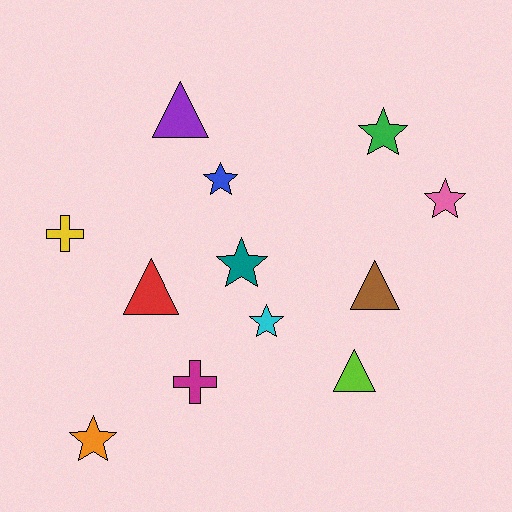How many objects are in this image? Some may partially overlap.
There are 12 objects.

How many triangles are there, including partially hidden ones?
There are 4 triangles.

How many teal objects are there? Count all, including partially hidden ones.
There is 1 teal object.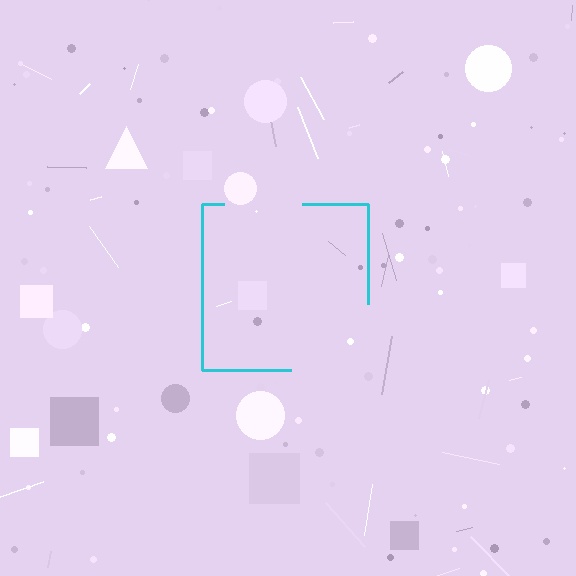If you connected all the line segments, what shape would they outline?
They would outline a square.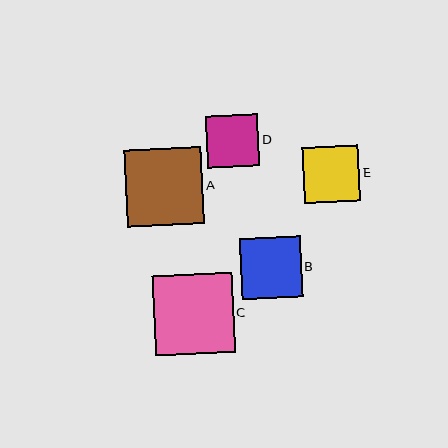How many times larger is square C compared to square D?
Square C is approximately 1.5 times the size of square D.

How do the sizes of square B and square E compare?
Square B and square E are approximately the same size.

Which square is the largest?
Square C is the largest with a size of approximately 80 pixels.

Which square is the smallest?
Square D is the smallest with a size of approximately 53 pixels.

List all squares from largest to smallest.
From largest to smallest: C, A, B, E, D.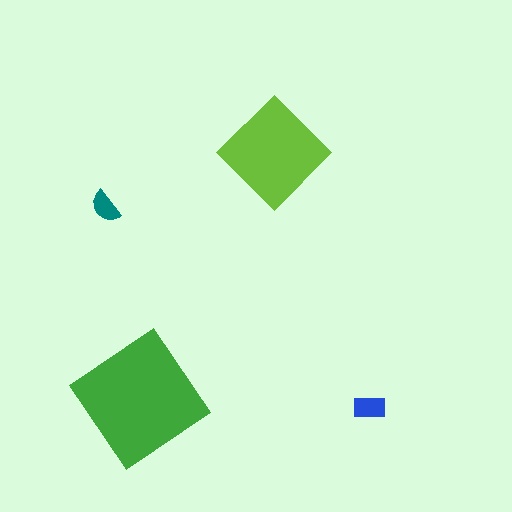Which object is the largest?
The green diamond.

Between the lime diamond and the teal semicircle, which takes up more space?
The lime diamond.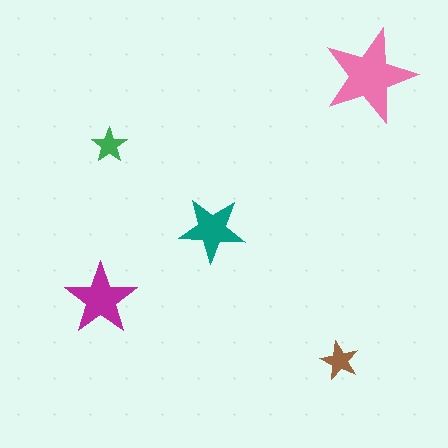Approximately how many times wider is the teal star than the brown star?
About 1.5 times wider.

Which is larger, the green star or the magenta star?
The magenta one.